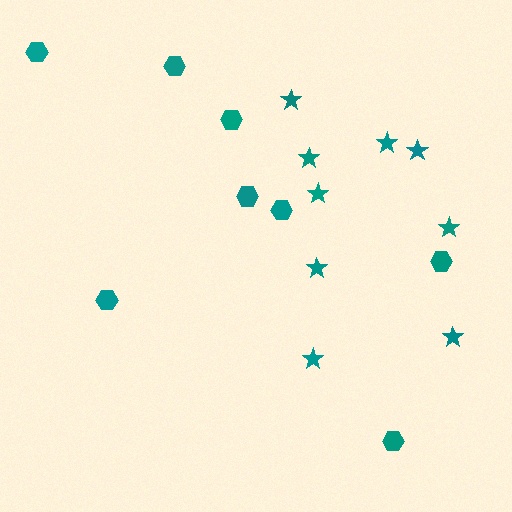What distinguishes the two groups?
There are 2 groups: one group of stars (9) and one group of hexagons (8).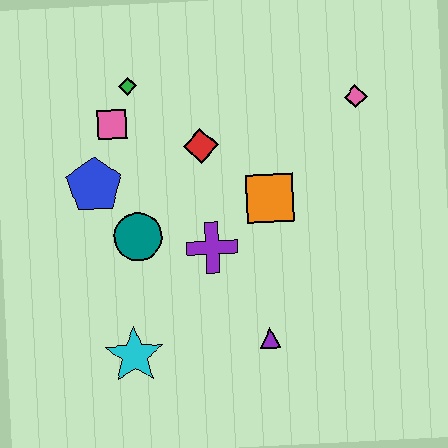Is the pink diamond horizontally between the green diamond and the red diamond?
No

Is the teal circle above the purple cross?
Yes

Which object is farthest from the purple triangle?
The green diamond is farthest from the purple triangle.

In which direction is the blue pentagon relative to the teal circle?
The blue pentagon is above the teal circle.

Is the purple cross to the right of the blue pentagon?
Yes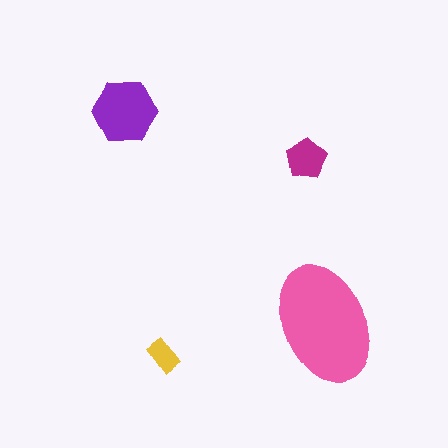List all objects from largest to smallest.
The pink ellipse, the purple hexagon, the magenta pentagon, the yellow rectangle.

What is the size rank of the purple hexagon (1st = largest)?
2nd.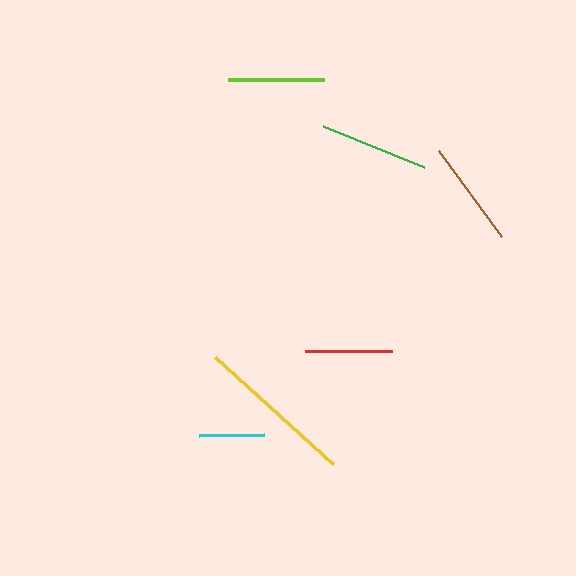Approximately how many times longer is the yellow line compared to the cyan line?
The yellow line is approximately 2.4 times the length of the cyan line.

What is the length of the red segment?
The red segment is approximately 87 pixels long.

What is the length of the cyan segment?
The cyan segment is approximately 65 pixels long.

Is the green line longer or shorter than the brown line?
The green line is longer than the brown line.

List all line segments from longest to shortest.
From longest to shortest: yellow, green, brown, lime, red, cyan.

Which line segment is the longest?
The yellow line is the longest at approximately 159 pixels.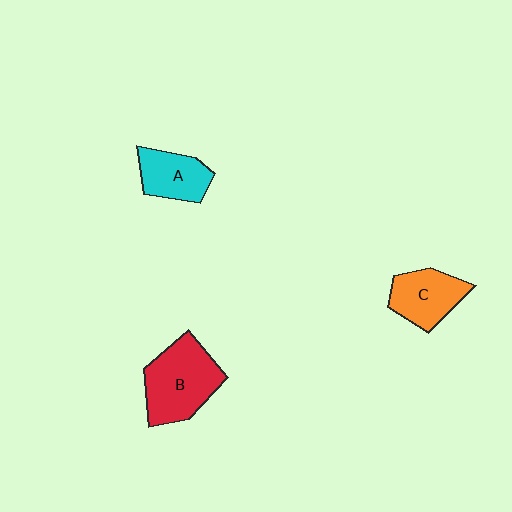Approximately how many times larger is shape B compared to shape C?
Approximately 1.4 times.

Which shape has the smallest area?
Shape A (cyan).